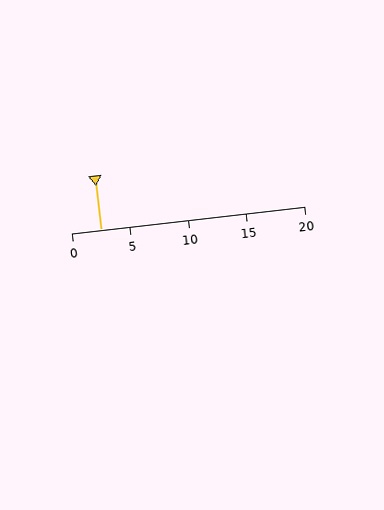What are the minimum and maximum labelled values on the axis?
The axis runs from 0 to 20.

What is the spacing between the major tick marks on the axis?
The major ticks are spaced 5 apart.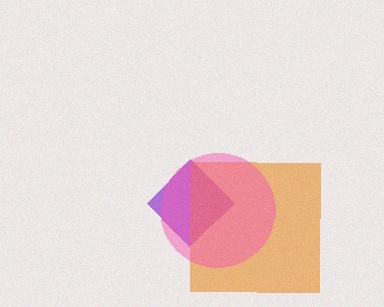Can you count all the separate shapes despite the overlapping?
Yes, there are 3 separate shapes.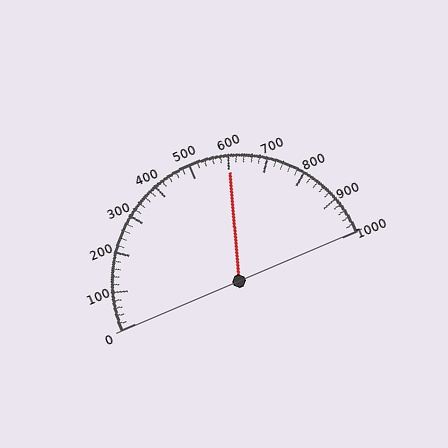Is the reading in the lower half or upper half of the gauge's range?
The reading is in the upper half of the range (0 to 1000).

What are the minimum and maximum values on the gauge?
The gauge ranges from 0 to 1000.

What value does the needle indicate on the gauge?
The needle indicates approximately 600.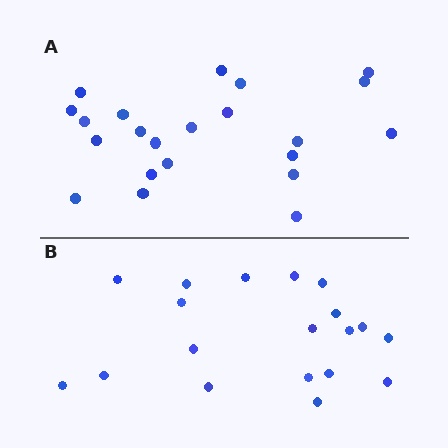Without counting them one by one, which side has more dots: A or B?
Region A (the top region) has more dots.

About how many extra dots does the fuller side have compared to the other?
Region A has just a few more — roughly 2 or 3 more dots than region B.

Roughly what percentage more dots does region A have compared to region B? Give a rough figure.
About 15% more.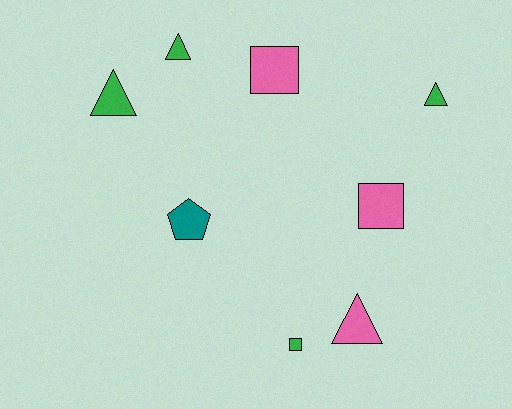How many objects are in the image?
There are 8 objects.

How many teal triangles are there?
There are no teal triangles.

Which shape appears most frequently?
Triangle, with 4 objects.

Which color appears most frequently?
Green, with 4 objects.